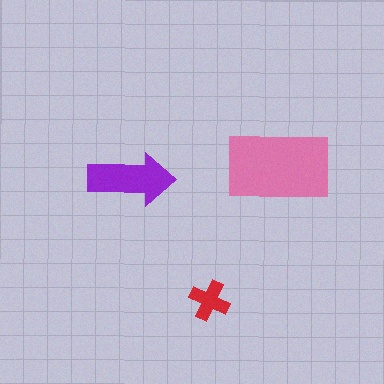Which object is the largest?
The pink rectangle.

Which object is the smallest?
The red cross.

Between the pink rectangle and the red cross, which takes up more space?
The pink rectangle.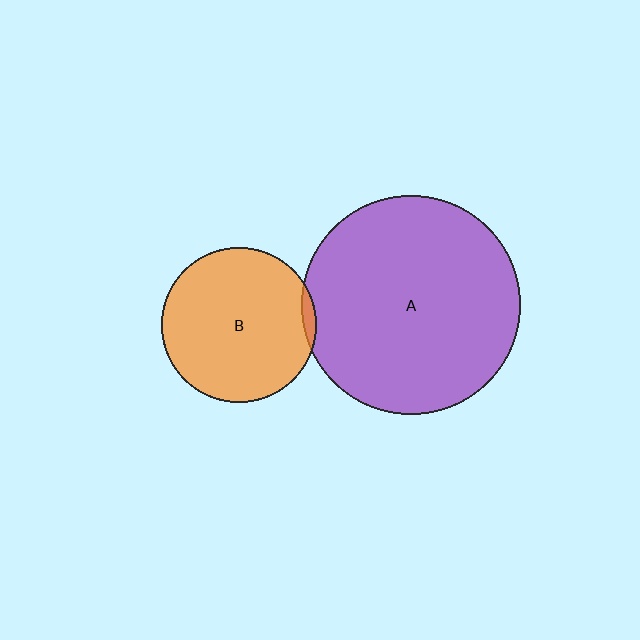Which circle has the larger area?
Circle A (purple).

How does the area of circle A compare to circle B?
Approximately 2.0 times.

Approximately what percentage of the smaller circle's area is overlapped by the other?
Approximately 5%.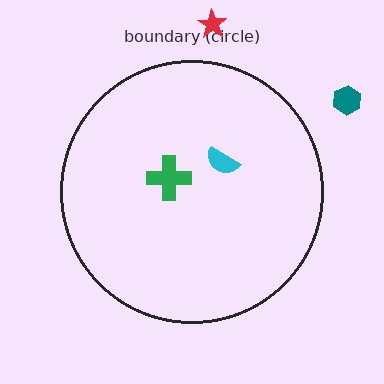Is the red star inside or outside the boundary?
Outside.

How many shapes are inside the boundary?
2 inside, 2 outside.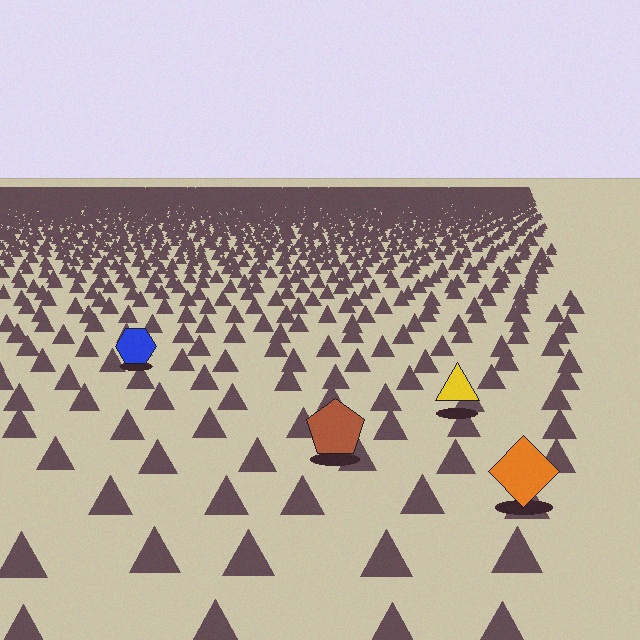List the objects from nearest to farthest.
From nearest to farthest: the orange diamond, the brown pentagon, the yellow triangle, the blue hexagon.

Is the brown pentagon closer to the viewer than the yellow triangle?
Yes. The brown pentagon is closer — you can tell from the texture gradient: the ground texture is coarser near it.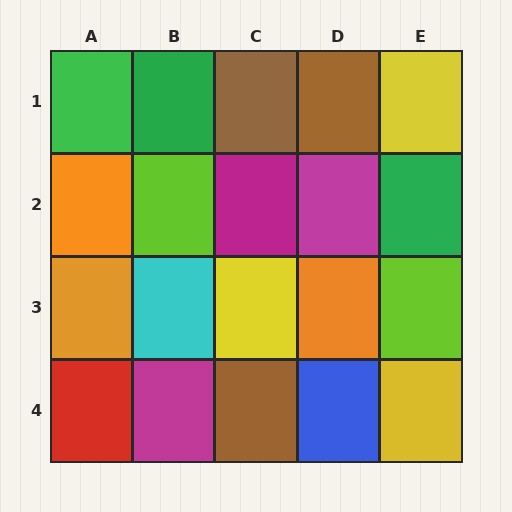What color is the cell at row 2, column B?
Lime.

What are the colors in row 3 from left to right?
Orange, cyan, yellow, orange, lime.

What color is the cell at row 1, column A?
Green.